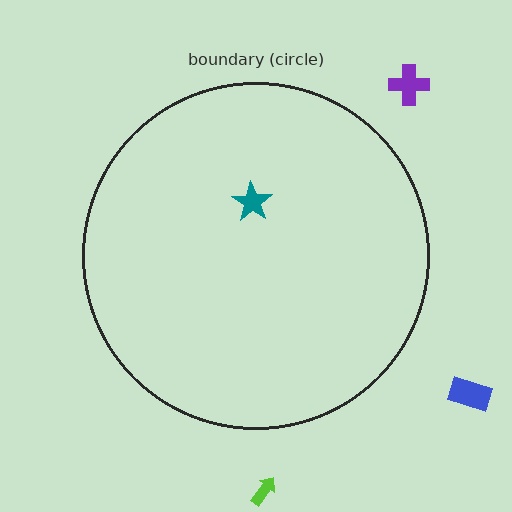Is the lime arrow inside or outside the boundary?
Outside.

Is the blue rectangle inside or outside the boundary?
Outside.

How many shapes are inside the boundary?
1 inside, 3 outside.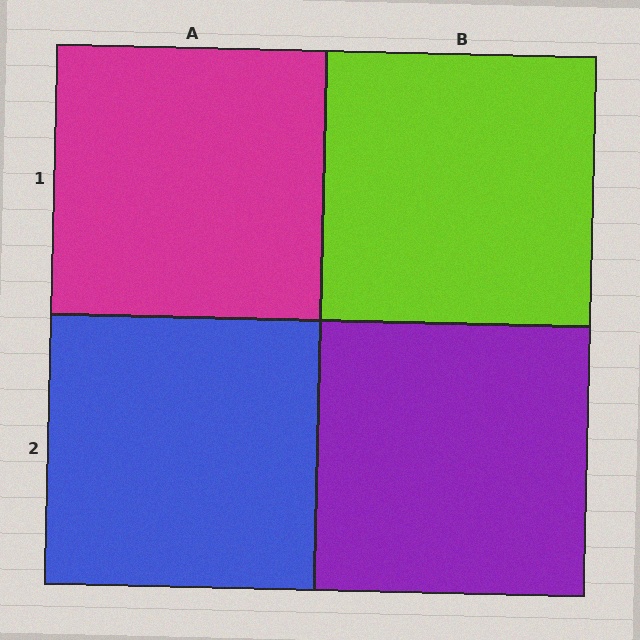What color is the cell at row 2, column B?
Purple.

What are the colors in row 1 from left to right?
Magenta, lime.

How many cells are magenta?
1 cell is magenta.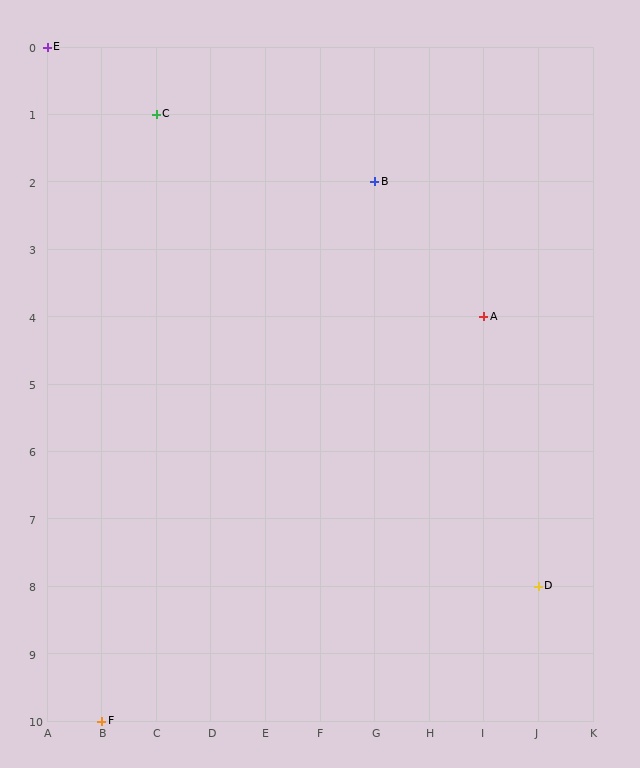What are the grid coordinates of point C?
Point C is at grid coordinates (C, 1).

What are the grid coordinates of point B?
Point B is at grid coordinates (G, 2).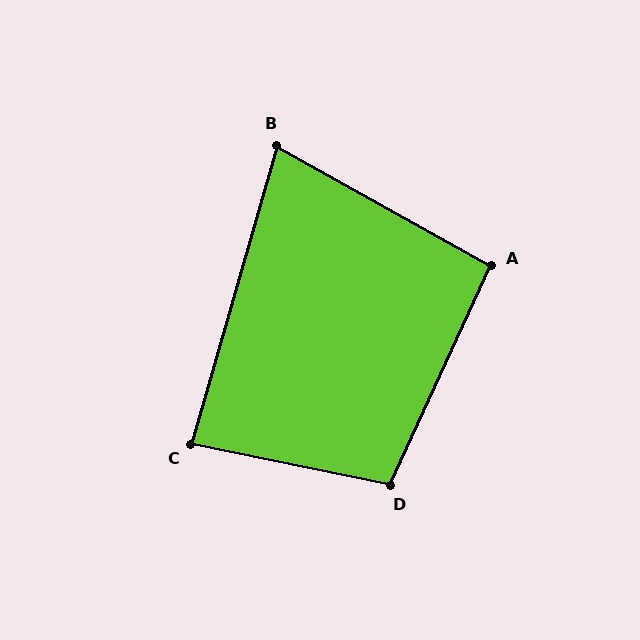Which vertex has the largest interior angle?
D, at approximately 103 degrees.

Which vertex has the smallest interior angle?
B, at approximately 77 degrees.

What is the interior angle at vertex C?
Approximately 85 degrees (approximately right).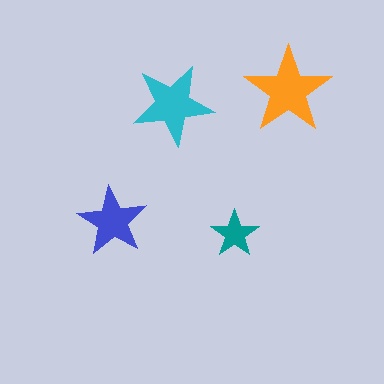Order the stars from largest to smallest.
the orange one, the cyan one, the blue one, the teal one.